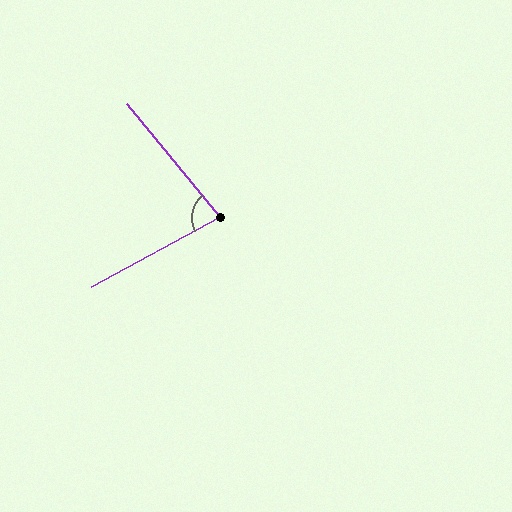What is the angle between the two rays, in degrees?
Approximately 79 degrees.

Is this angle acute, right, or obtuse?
It is acute.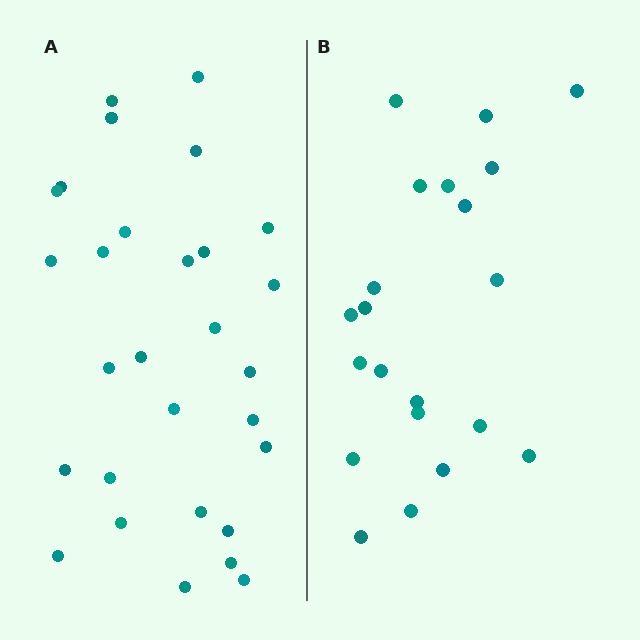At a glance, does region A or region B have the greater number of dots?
Region A (the left region) has more dots.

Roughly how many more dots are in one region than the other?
Region A has roughly 8 or so more dots than region B.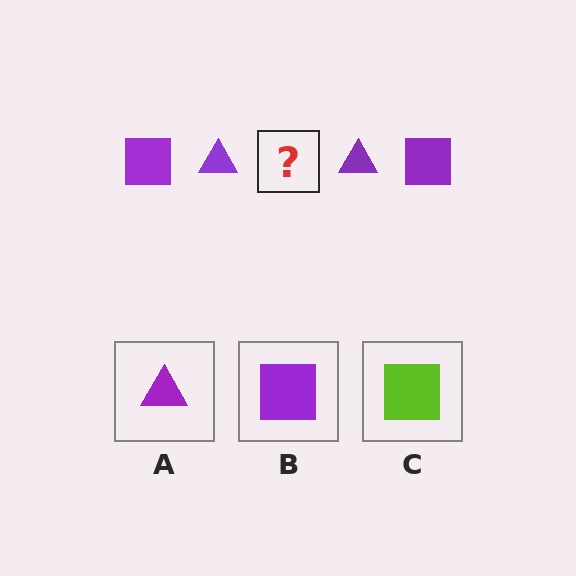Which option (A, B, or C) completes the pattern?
B.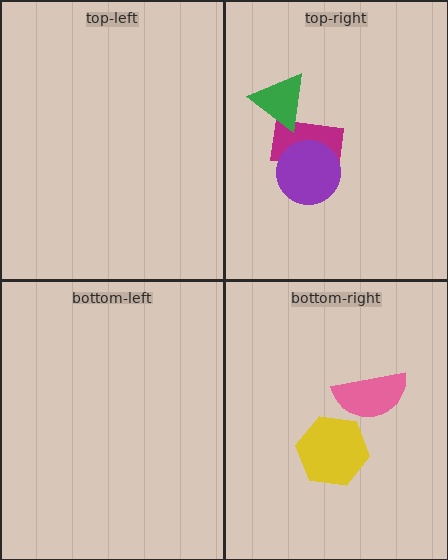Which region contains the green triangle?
The top-right region.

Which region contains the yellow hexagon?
The bottom-right region.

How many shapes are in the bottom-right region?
2.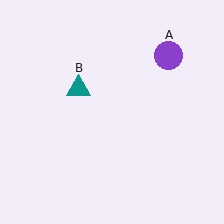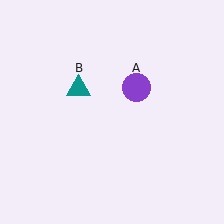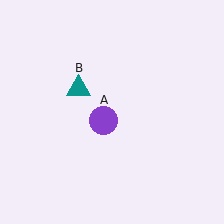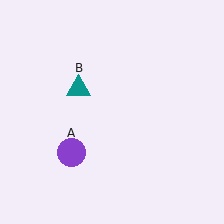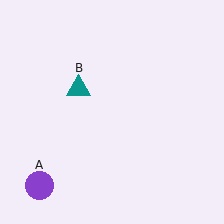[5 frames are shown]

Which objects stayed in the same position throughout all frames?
Teal triangle (object B) remained stationary.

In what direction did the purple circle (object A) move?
The purple circle (object A) moved down and to the left.